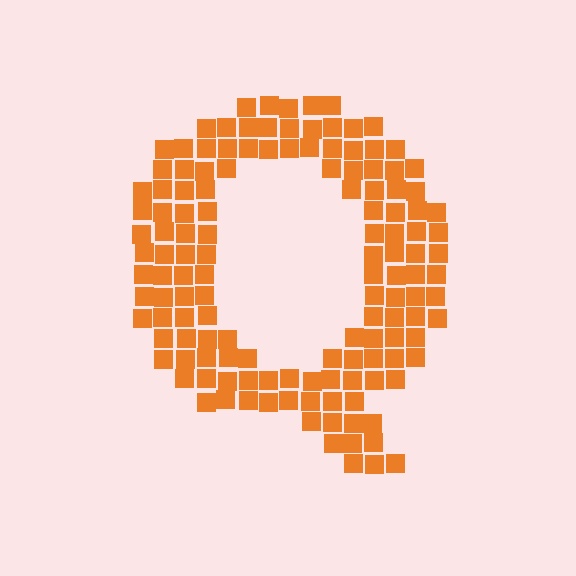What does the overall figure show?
The overall figure shows the letter Q.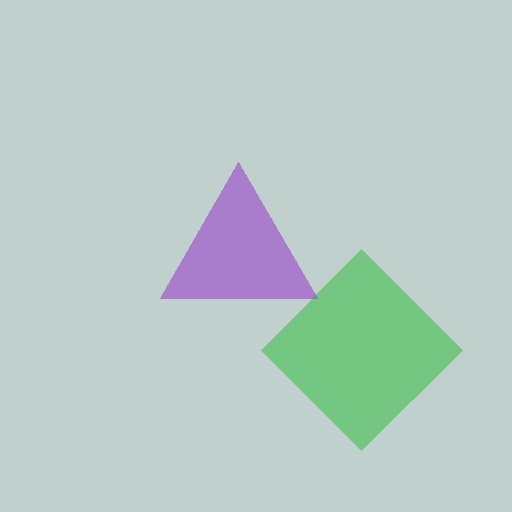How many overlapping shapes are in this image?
There are 2 overlapping shapes in the image.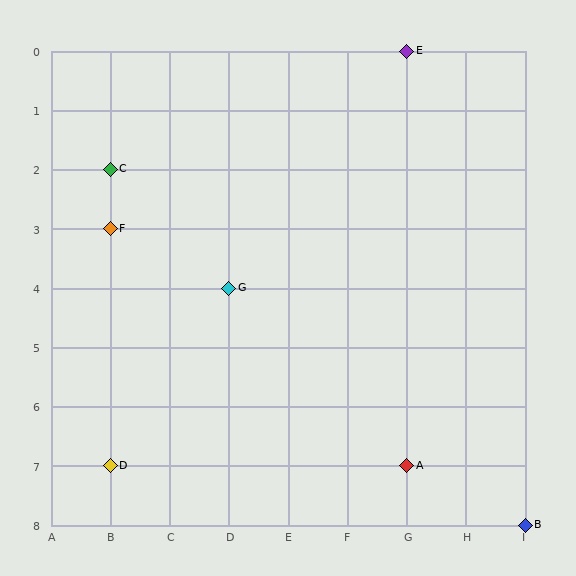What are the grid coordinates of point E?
Point E is at grid coordinates (G, 0).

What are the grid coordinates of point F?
Point F is at grid coordinates (B, 3).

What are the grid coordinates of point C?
Point C is at grid coordinates (B, 2).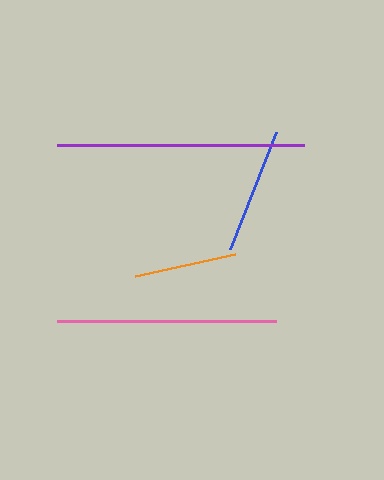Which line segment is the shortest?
The orange line is the shortest at approximately 102 pixels.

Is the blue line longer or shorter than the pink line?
The pink line is longer than the blue line.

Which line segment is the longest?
The purple line is the longest at approximately 247 pixels.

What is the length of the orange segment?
The orange segment is approximately 102 pixels long.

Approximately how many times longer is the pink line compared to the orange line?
The pink line is approximately 2.1 times the length of the orange line.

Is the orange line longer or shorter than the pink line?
The pink line is longer than the orange line.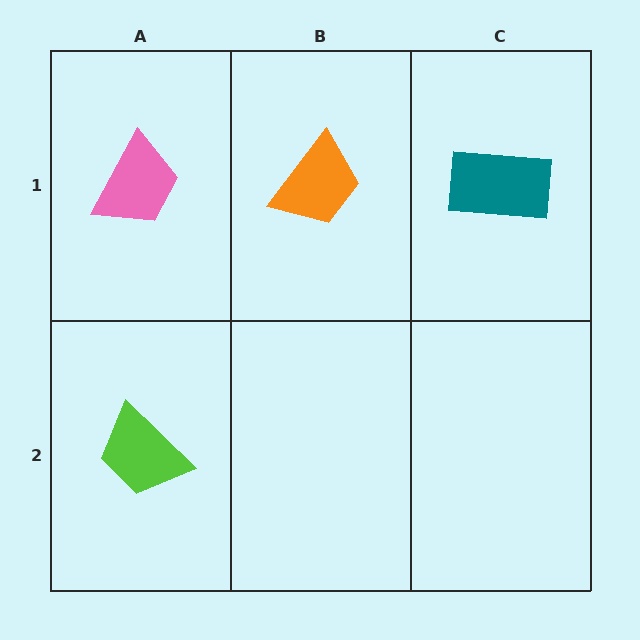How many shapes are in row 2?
1 shape.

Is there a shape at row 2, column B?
No, that cell is empty.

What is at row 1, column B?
An orange trapezoid.